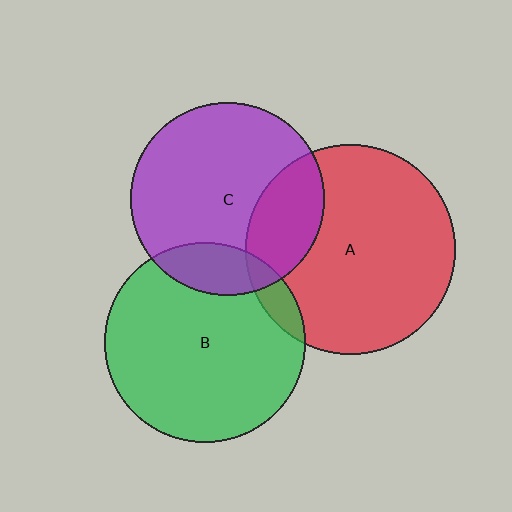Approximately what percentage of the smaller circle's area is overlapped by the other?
Approximately 25%.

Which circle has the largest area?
Circle A (red).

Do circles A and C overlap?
Yes.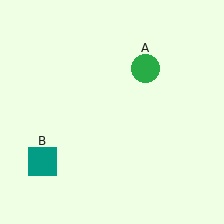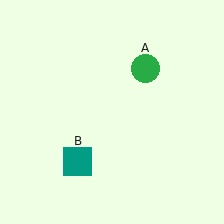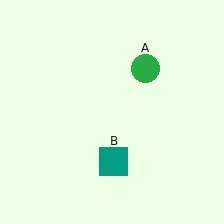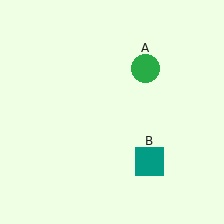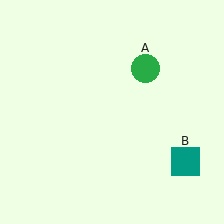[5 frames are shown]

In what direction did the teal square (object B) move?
The teal square (object B) moved right.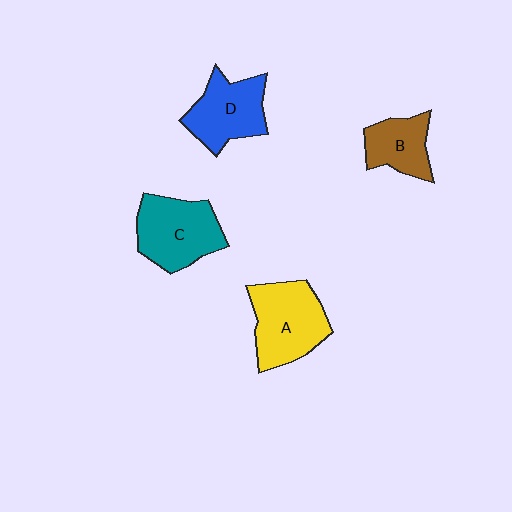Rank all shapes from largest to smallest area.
From largest to smallest: A (yellow), C (teal), D (blue), B (brown).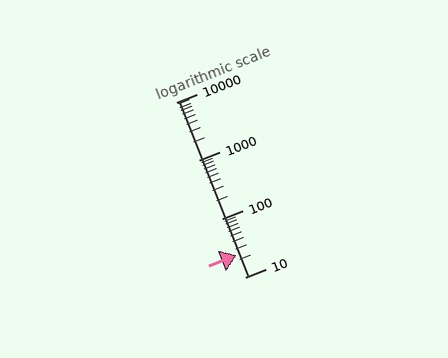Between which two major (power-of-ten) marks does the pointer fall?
The pointer is between 10 and 100.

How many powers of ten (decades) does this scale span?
The scale spans 3 decades, from 10 to 10000.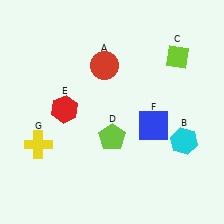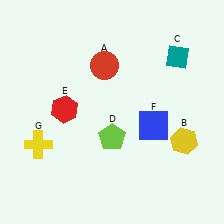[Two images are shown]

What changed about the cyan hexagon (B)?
In Image 1, B is cyan. In Image 2, it changed to yellow.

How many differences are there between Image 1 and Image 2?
There are 2 differences between the two images.